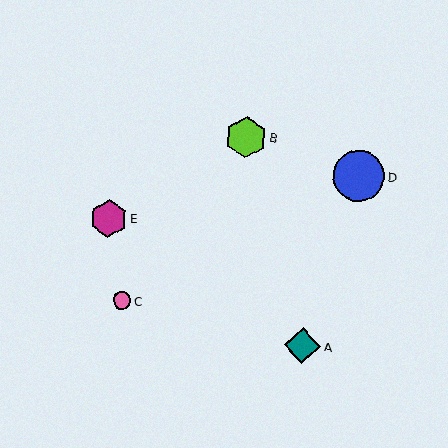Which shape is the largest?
The blue circle (labeled D) is the largest.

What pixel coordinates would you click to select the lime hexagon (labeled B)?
Click at (246, 137) to select the lime hexagon B.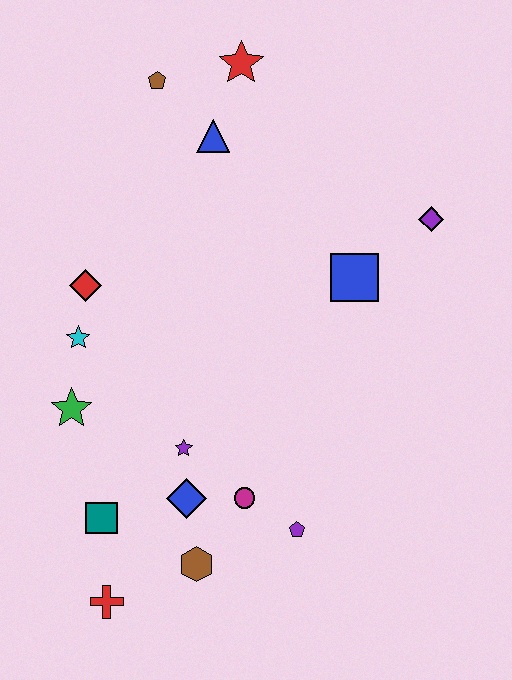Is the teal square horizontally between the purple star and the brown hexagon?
No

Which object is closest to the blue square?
The purple diamond is closest to the blue square.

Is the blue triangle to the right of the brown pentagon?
Yes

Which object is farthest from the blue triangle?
The red cross is farthest from the blue triangle.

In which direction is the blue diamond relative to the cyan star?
The blue diamond is below the cyan star.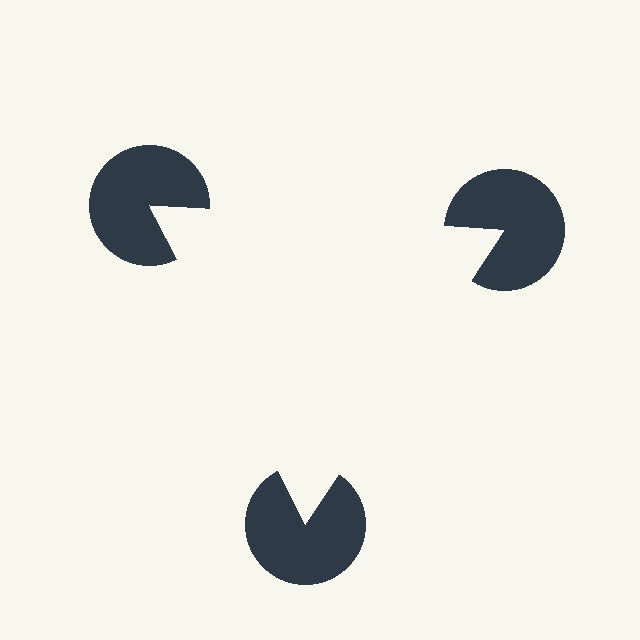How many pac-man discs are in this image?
There are 3 — one at each vertex of the illusory triangle.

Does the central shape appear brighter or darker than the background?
It typically appears slightly brighter than the background, even though no actual brightness change is drawn.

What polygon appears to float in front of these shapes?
An illusory triangle — its edges are inferred from the aligned wedge cuts in the pac-man discs, not physically drawn.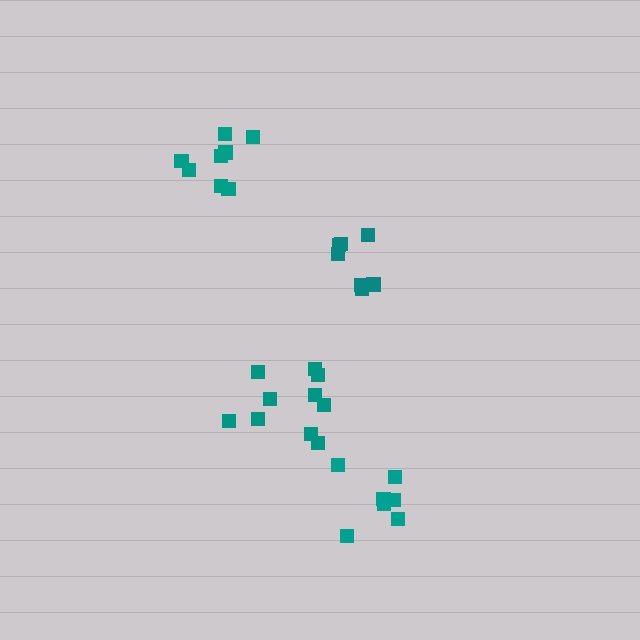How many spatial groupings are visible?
There are 4 spatial groupings.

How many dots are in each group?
Group 1: 8 dots, Group 2: 7 dots, Group 3: 10 dots, Group 4: 7 dots (32 total).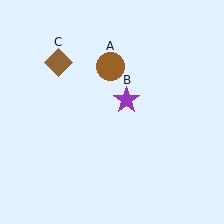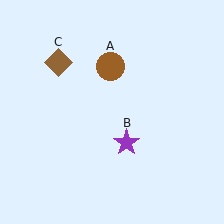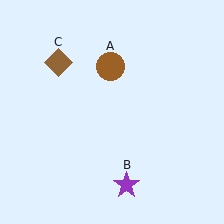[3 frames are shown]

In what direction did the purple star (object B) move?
The purple star (object B) moved down.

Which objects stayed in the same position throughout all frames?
Brown circle (object A) and brown diamond (object C) remained stationary.